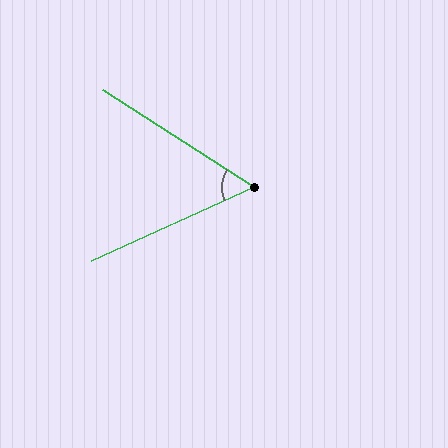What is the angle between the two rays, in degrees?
Approximately 57 degrees.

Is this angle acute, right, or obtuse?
It is acute.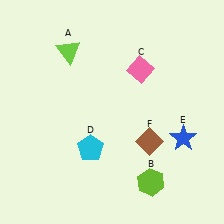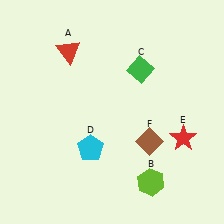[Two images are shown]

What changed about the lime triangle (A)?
In Image 1, A is lime. In Image 2, it changed to red.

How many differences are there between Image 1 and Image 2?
There are 3 differences between the two images.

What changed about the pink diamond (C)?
In Image 1, C is pink. In Image 2, it changed to green.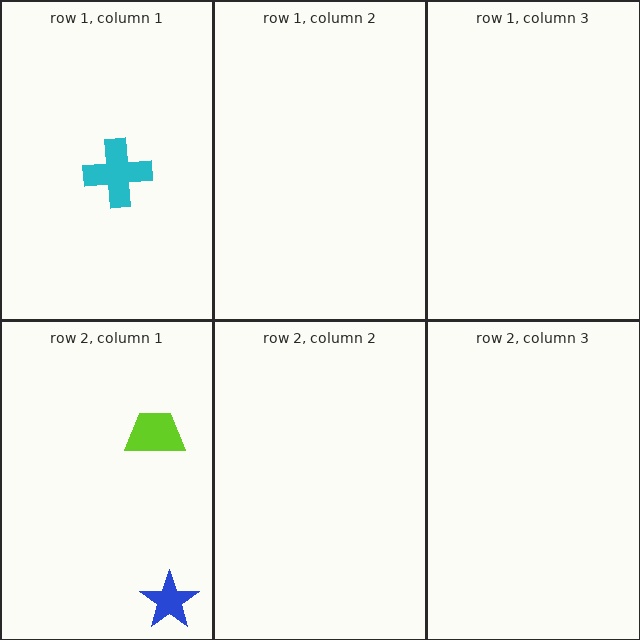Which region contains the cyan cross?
The row 1, column 1 region.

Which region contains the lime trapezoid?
The row 2, column 1 region.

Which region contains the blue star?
The row 2, column 1 region.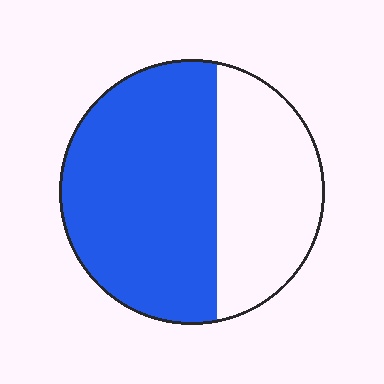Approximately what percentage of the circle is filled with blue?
Approximately 60%.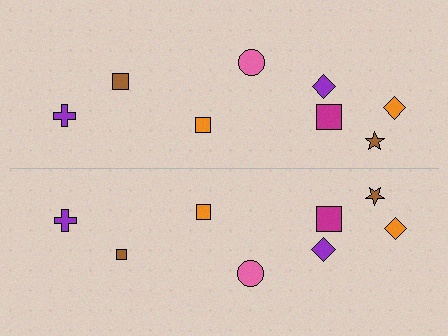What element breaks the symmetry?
The brown square on the bottom side has a different size than its mirror counterpart.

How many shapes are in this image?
There are 16 shapes in this image.